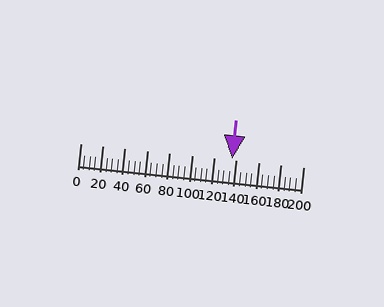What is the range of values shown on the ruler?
The ruler shows values from 0 to 200.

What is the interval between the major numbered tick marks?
The major tick marks are spaced 20 units apart.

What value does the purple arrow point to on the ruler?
The purple arrow points to approximately 136.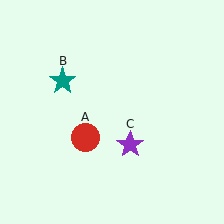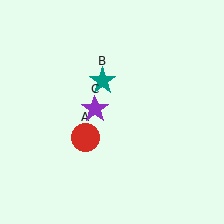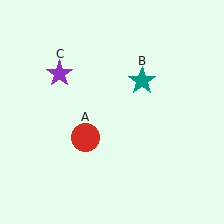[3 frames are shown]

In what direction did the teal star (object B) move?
The teal star (object B) moved right.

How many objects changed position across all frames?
2 objects changed position: teal star (object B), purple star (object C).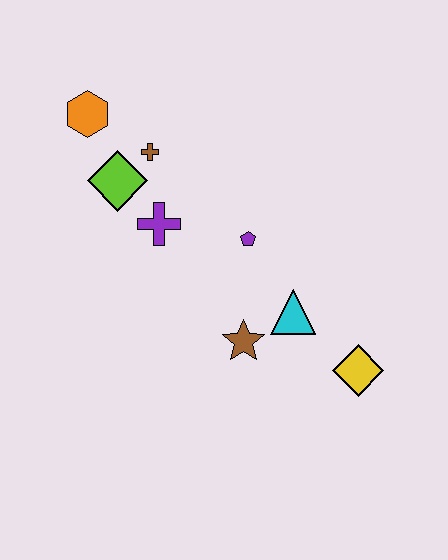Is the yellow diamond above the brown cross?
No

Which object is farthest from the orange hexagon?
The yellow diamond is farthest from the orange hexagon.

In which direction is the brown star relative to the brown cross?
The brown star is below the brown cross.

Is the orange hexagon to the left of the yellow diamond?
Yes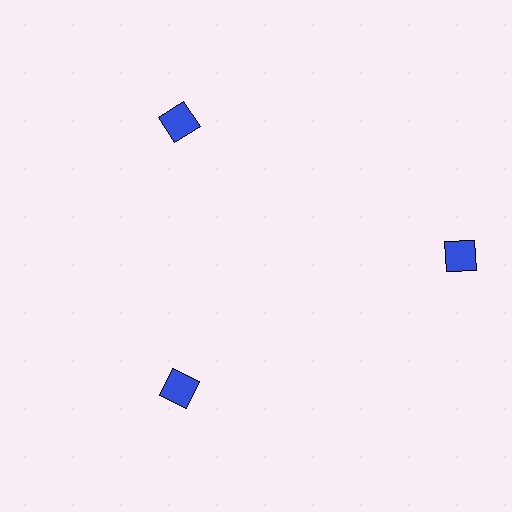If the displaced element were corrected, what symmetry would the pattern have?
It would have 3-fold rotational symmetry — the pattern would map onto itself every 120 degrees.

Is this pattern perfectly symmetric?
No. The 3 blue diamonds are arranged in a ring, but one element near the 3 o'clock position is pushed outward from the center, breaking the 3-fold rotational symmetry.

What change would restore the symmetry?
The symmetry would be restored by moving it inward, back onto the ring so that all 3 diamonds sit at equal angles and equal distance from the center.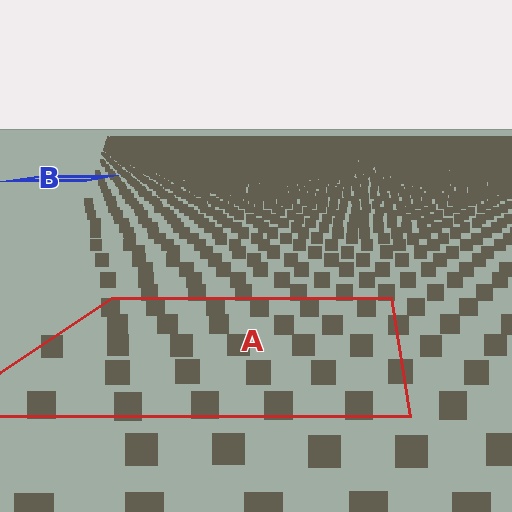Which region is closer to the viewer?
Region A is closer. The texture elements there are larger and more spread out.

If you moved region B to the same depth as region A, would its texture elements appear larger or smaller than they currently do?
They would appear larger. At a closer depth, the same texture elements are projected at a bigger on-screen size.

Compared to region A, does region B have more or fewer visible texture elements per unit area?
Region B has more texture elements per unit area — they are packed more densely because it is farther away.